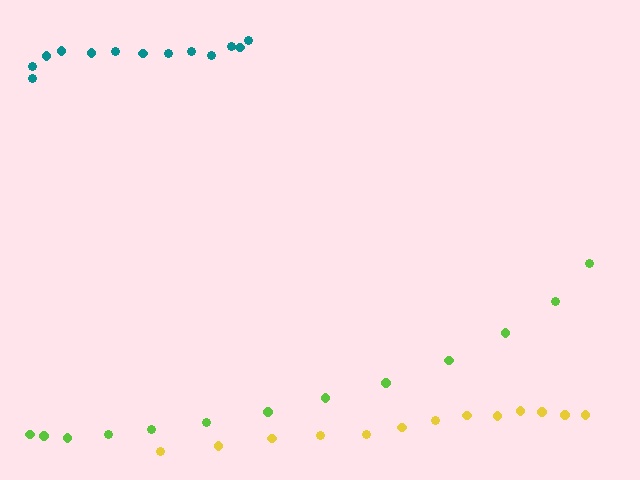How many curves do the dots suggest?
There are 3 distinct paths.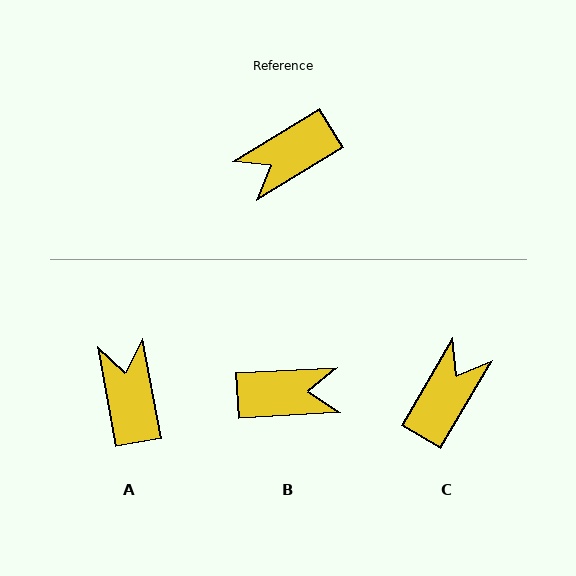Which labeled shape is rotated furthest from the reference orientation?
B, about 152 degrees away.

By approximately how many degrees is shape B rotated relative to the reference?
Approximately 152 degrees counter-clockwise.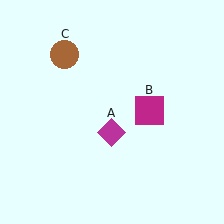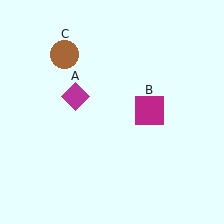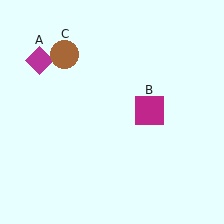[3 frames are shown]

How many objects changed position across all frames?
1 object changed position: magenta diamond (object A).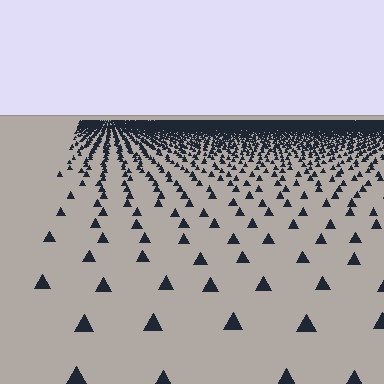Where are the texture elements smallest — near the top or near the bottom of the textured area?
Near the top.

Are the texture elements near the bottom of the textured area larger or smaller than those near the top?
Larger. Near the bottom, elements are closer to the viewer and appear at a bigger on-screen size.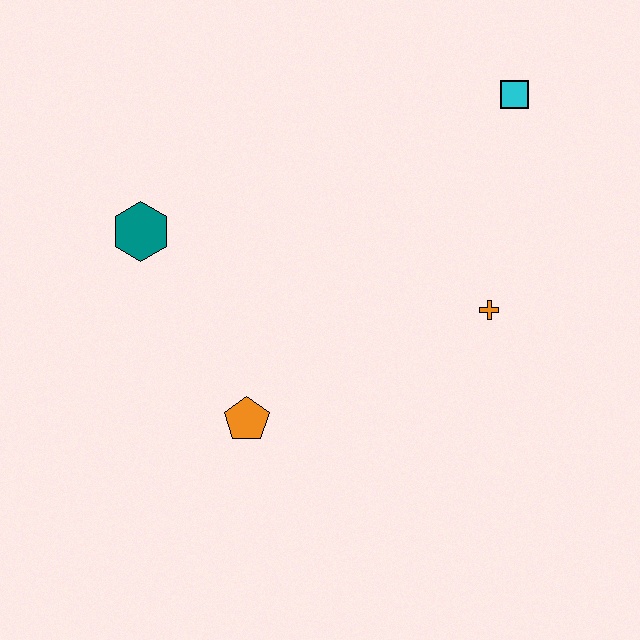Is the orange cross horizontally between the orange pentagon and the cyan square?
Yes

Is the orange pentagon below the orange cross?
Yes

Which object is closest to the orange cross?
The cyan square is closest to the orange cross.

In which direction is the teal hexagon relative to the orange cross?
The teal hexagon is to the left of the orange cross.